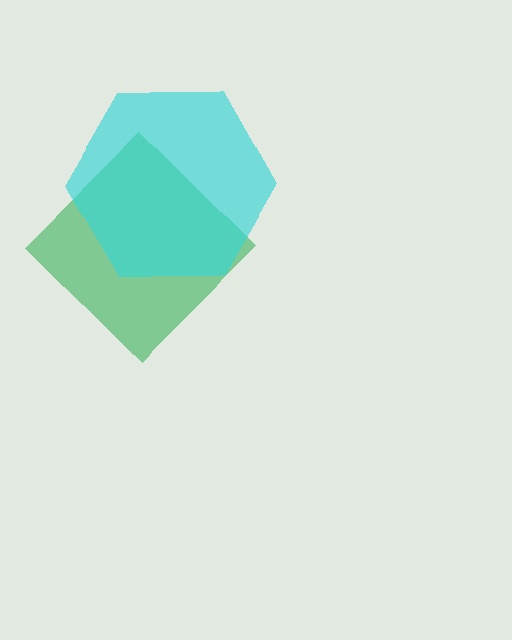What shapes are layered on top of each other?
The layered shapes are: a green diamond, a cyan hexagon.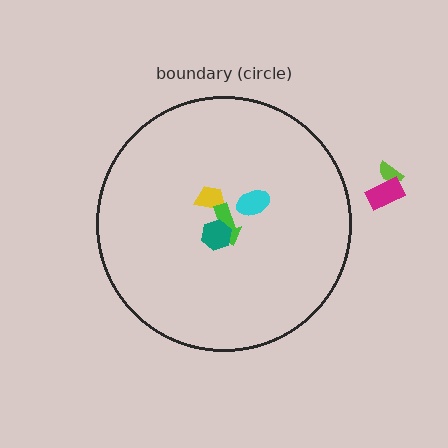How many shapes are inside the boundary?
4 inside, 2 outside.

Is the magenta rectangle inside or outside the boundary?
Outside.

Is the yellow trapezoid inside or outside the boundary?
Inside.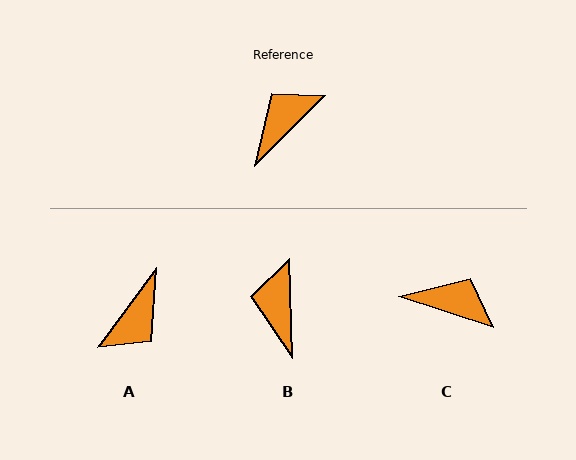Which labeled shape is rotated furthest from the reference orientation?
A, about 171 degrees away.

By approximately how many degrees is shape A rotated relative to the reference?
Approximately 171 degrees clockwise.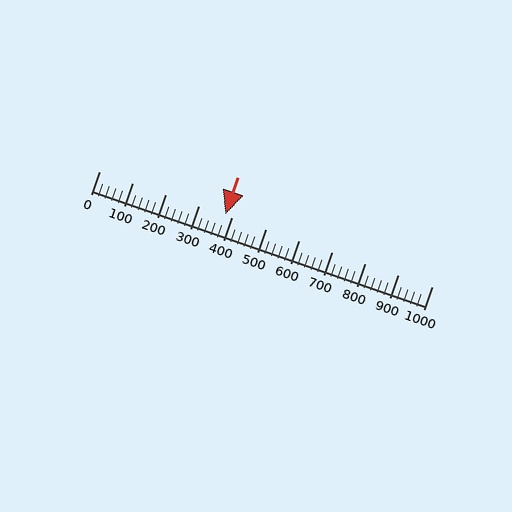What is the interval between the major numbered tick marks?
The major tick marks are spaced 100 units apart.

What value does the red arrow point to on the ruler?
The red arrow points to approximately 380.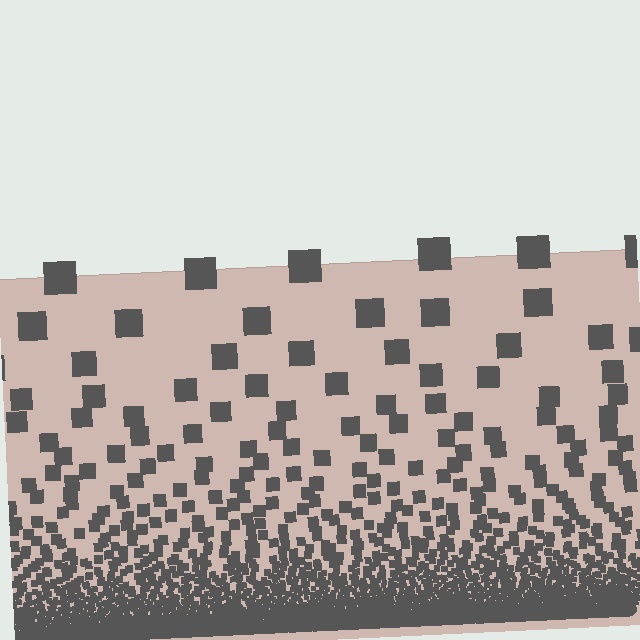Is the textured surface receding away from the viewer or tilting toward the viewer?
The surface appears to tilt toward the viewer. Texture elements get larger and sparser toward the top.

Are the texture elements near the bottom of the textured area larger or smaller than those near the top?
Smaller. The gradient is inverted — elements near the bottom are smaller and denser.